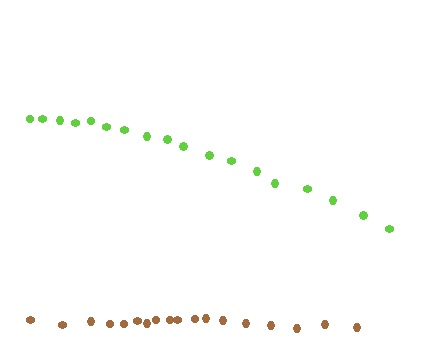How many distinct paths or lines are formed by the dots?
There are 2 distinct paths.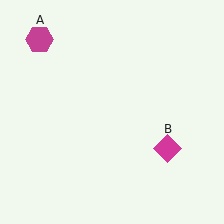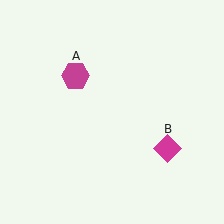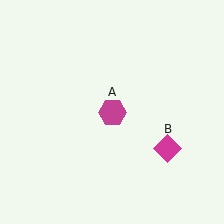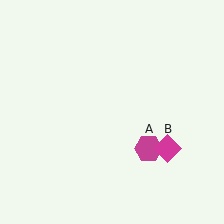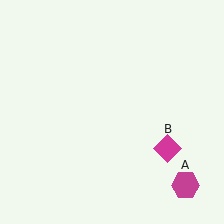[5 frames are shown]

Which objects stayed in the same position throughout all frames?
Magenta diamond (object B) remained stationary.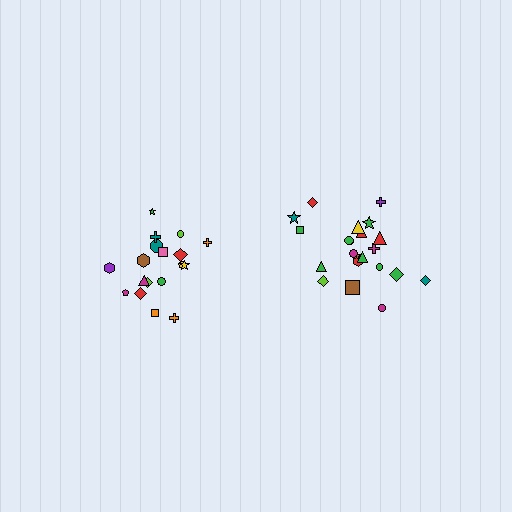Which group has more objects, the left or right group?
The right group.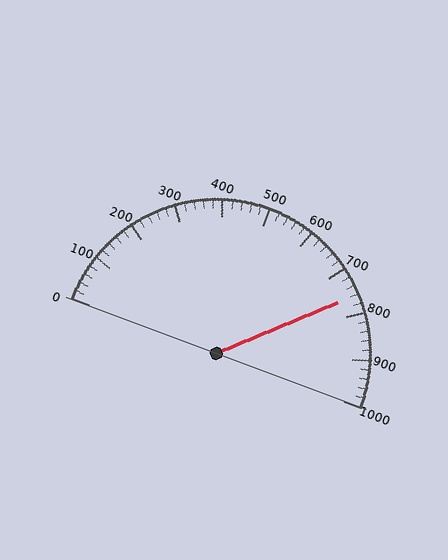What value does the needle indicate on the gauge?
The needle indicates approximately 760.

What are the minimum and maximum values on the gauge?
The gauge ranges from 0 to 1000.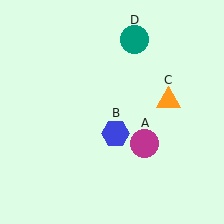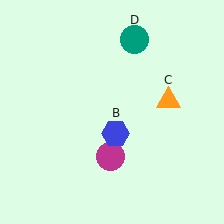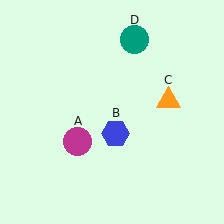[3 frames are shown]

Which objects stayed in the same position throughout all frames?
Blue hexagon (object B) and orange triangle (object C) and teal circle (object D) remained stationary.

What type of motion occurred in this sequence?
The magenta circle (object A) rotated clockwise around the center of the scene.